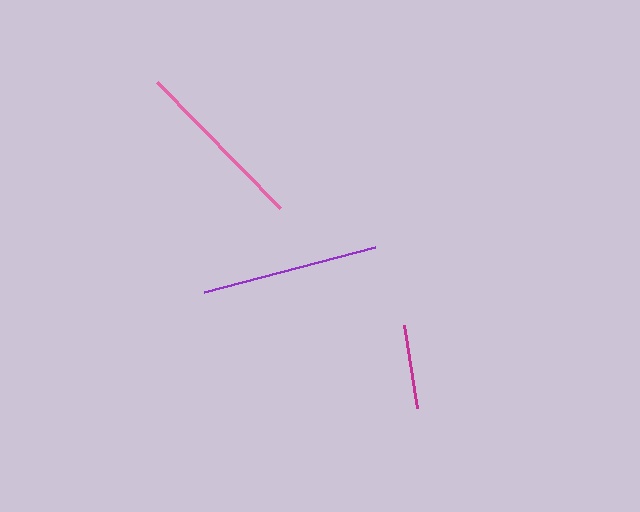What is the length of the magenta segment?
The magenta segment is approximately 84 pixels long.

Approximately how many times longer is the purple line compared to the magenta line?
The purple line is approximately 2.1 times the length of the magenta line.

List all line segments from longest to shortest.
From longest to shortest: purple, pink, magenta.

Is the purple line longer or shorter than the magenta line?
The purple line is longer than the magenta line.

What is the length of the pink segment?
The pink segment is approximately 176 pixels long.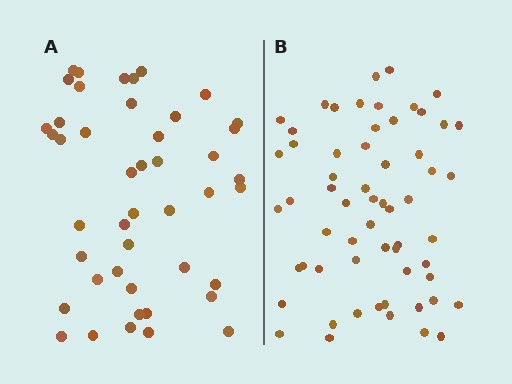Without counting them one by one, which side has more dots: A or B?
Region B (the right region) has more dots.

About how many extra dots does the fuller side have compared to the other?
Region B has approximately 15 more dots than region A.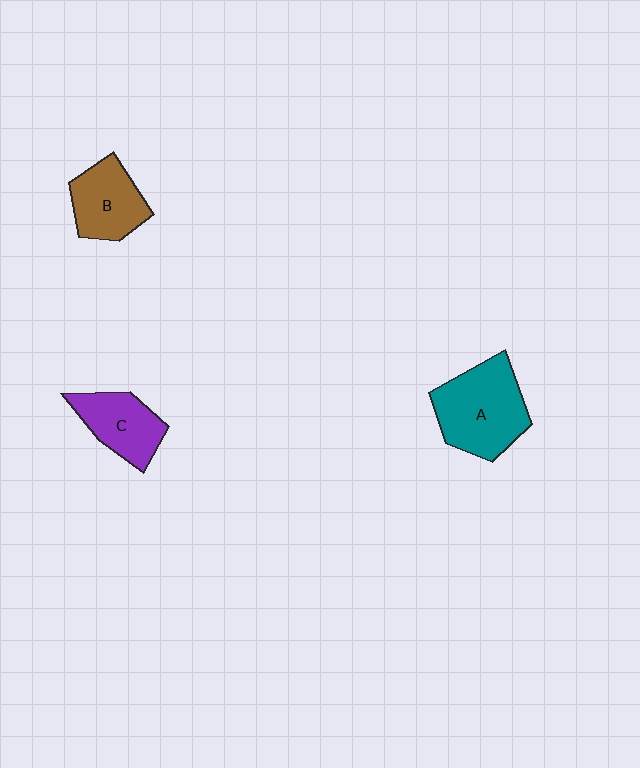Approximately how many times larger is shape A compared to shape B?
Approximately 1.5 times.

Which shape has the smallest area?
Shape C (purple).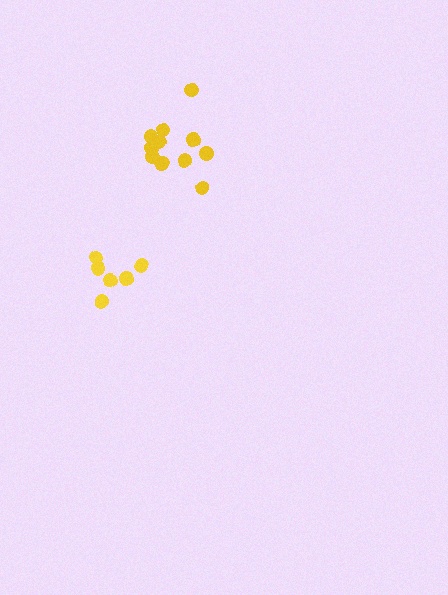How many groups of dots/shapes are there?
There are 2 groups.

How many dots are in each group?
Group 1: 11 dots, Group 2: 6 dots (17 total).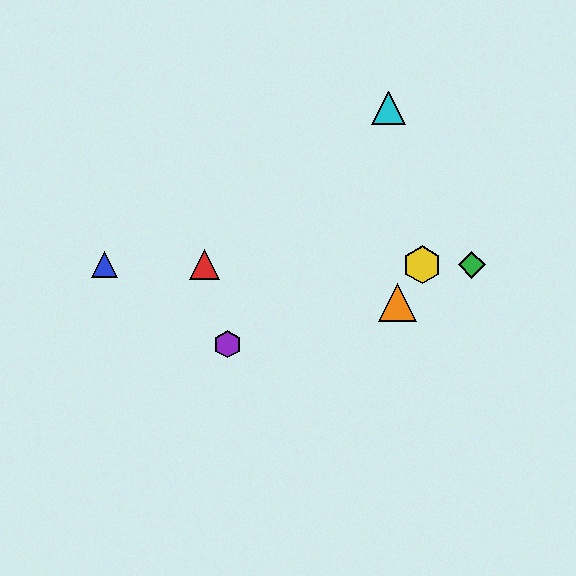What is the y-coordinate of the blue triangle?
The blue triangle is at y≈265.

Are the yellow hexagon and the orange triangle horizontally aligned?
No, the yellow hexagon is at y≈265 and the orange triangle is at y≈302.